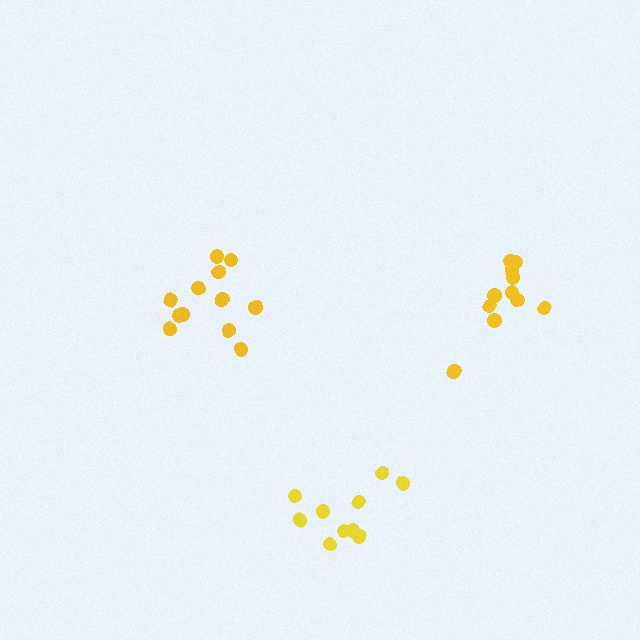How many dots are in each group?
Group 1: 12 dots, Group 2: 10 dots, Group 3: 11 dots (33 total).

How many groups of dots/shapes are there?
There are 3 groups.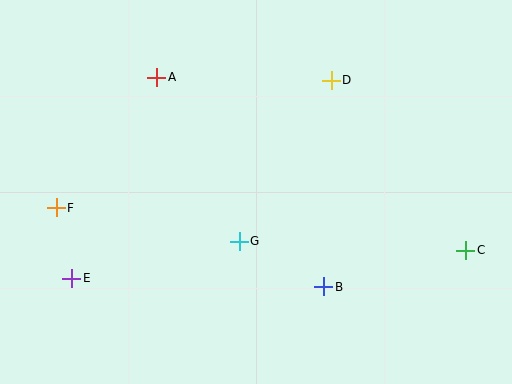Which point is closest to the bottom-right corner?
Point C is closest to the bottom-right corner.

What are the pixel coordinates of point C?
Point C is at (466, 250).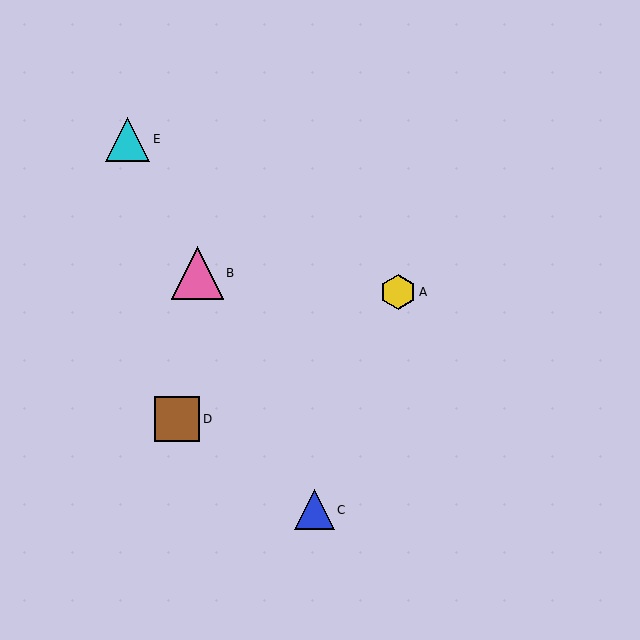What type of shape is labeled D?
Shape D is a brown square.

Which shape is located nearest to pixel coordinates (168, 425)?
The brown square (labeled D) at (177, 419) is nearest to that location.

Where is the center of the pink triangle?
The center of the pink triangle is at (197, 273).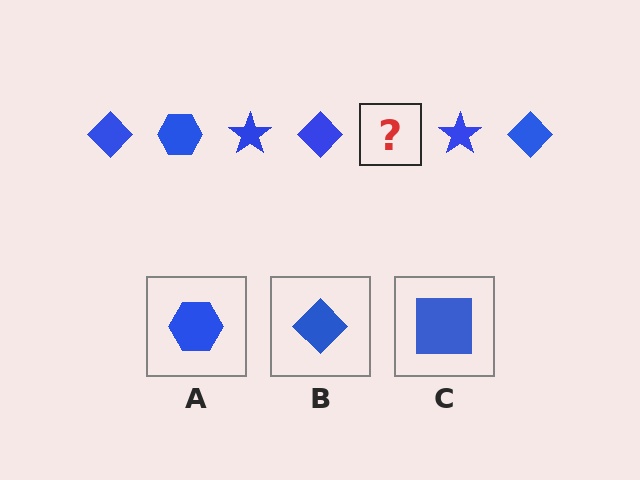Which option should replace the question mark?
Option A.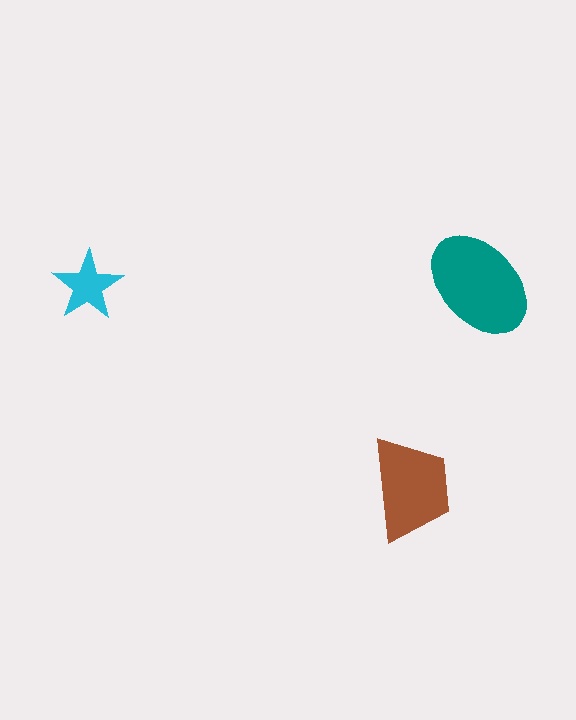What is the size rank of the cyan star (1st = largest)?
3rd.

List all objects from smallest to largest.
The cyan star, the brown trapezoid, the teal ellipse.